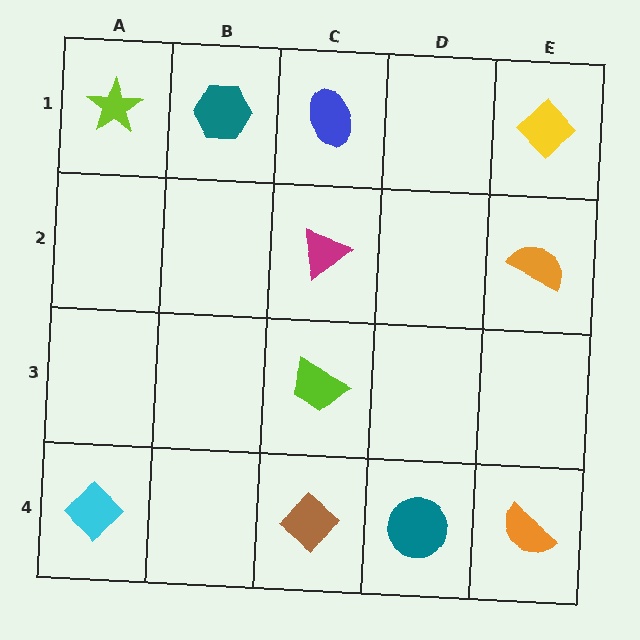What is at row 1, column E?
A yellow diamond.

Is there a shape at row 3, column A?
No, that cell is empty.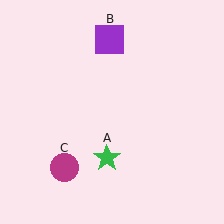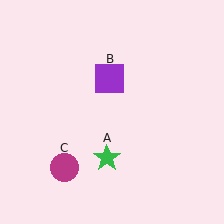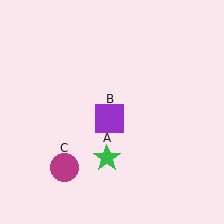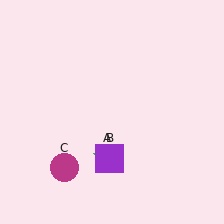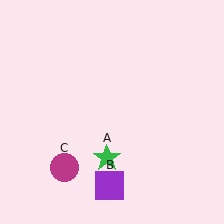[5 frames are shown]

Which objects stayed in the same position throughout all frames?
Green star (object A) and magenta circle (object C) remained stationary.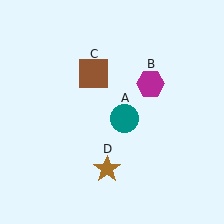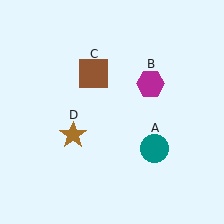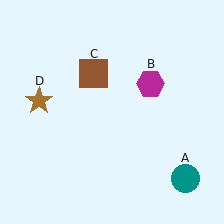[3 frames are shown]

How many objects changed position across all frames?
2 objects changed position: teal circle (object A), brown star (object D).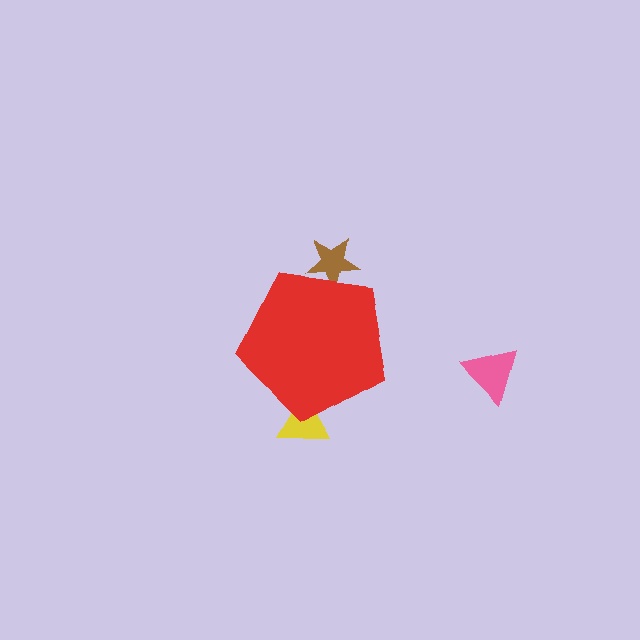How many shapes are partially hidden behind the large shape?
2 shapes are partially hidden.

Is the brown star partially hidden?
Yes, the brown star is partially hidden behind the red pentagon.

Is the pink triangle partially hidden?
No, the pink triangle is fully visible.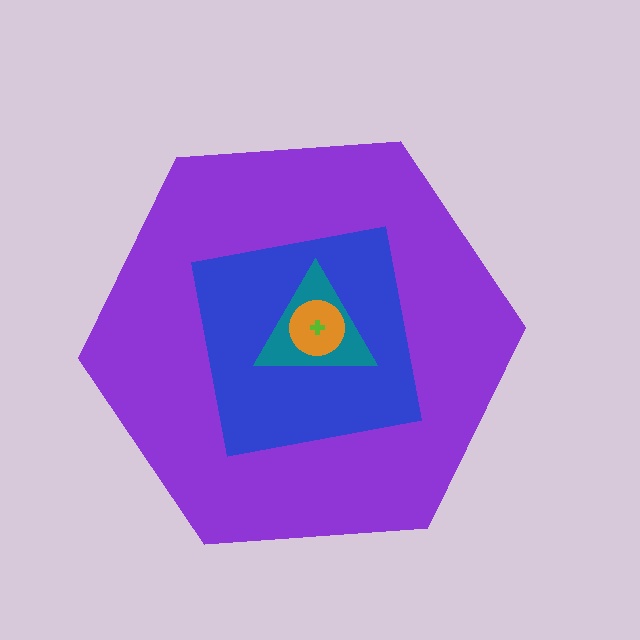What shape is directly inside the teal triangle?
The orange circle.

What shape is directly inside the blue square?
The teal triangle.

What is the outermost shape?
The purple hexagon.